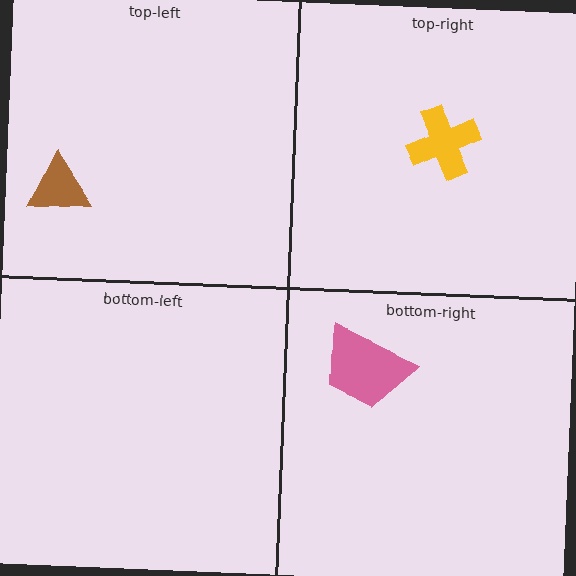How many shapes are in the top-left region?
1.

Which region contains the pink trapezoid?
The bottom-right region.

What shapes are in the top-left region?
The brown triangle.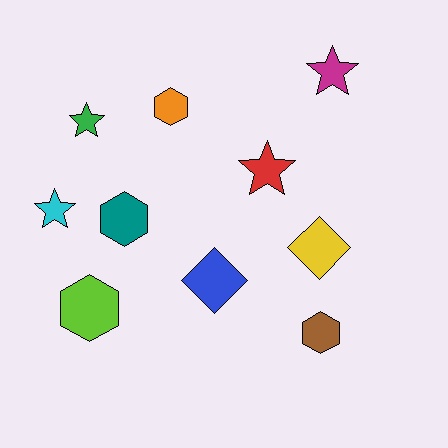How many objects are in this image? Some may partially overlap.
There are 10 objects.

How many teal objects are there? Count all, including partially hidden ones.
There is 1 teal object.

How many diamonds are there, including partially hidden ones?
There are 2 diamonds.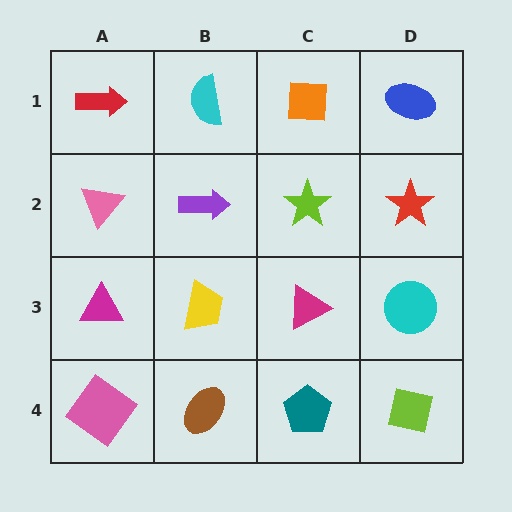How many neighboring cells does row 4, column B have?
3.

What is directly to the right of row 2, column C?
A red star.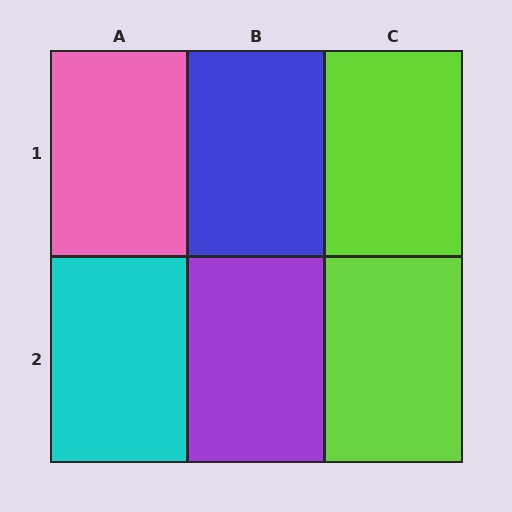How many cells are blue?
1 cell is blue.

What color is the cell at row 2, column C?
Lime.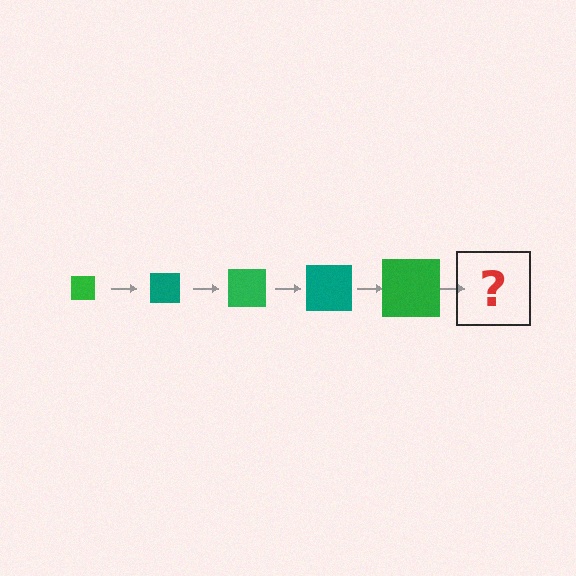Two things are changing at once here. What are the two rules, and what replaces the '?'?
The two rules are that the square grows larger each step and the color cycles through green and teal. The '?' should be a teal square, larger than the previous one.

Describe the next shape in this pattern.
It should be a teal square, larger than the previous one.